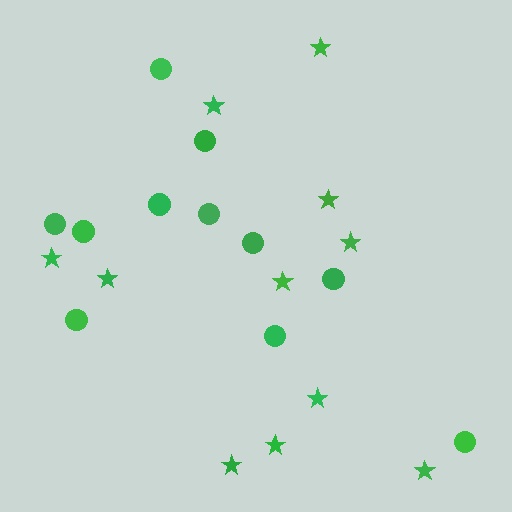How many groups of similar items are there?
There are 2 groups: one group of stars (11) and one group of circles (11).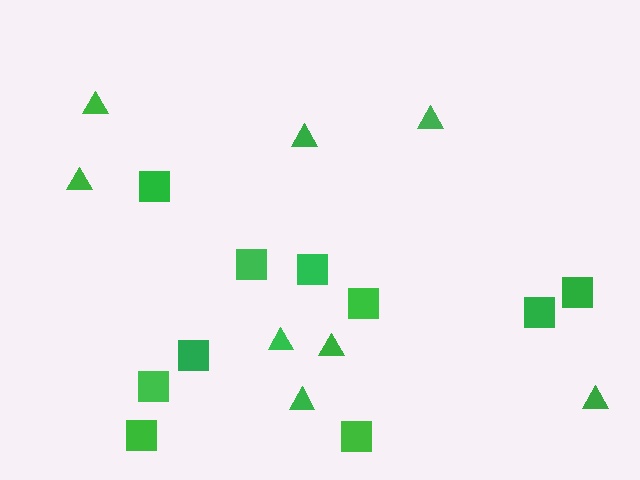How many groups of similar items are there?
There are 2 groups: one group of squares (10) and one group of triangles (8).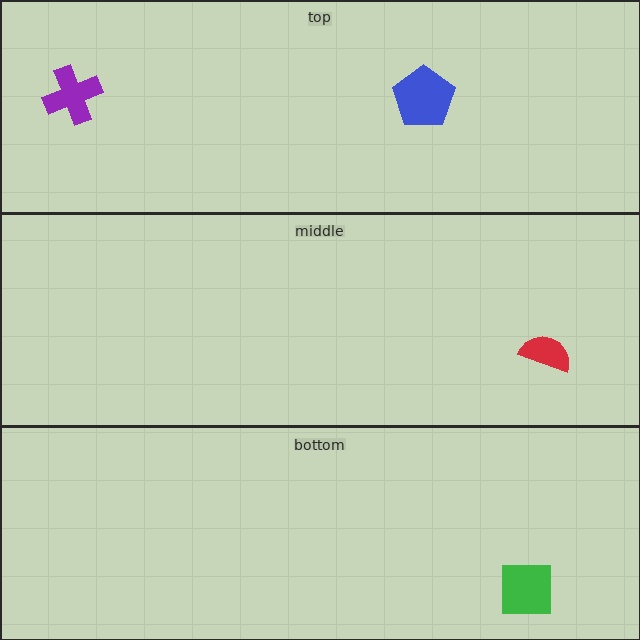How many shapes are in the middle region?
1.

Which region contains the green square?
The bottom region.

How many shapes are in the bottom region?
1.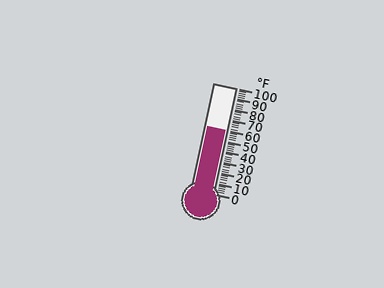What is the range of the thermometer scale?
The thermometer scale ranges from 0°F to 100°F.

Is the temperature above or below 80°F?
The temperature is below 80°F.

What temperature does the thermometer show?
The thermometer shows approximately 60°F.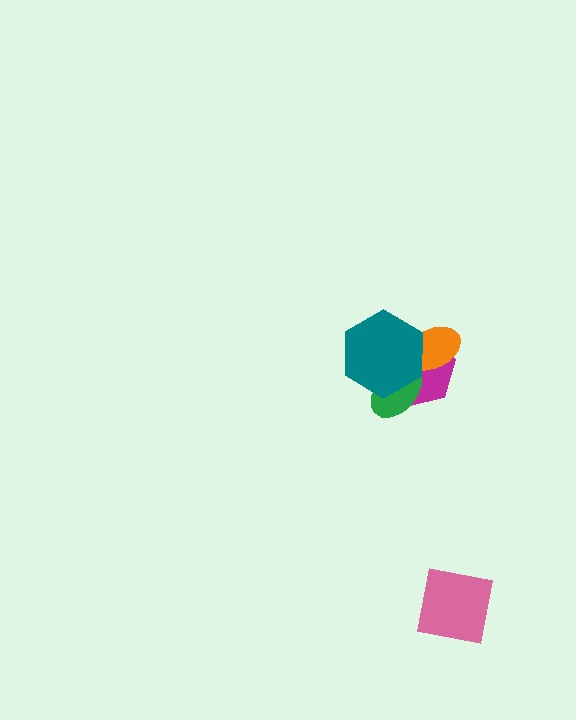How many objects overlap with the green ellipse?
2 objects overlap with the green ellipse.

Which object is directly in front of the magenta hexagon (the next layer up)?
The green ellipse is directly in front of the magenta hexagon.